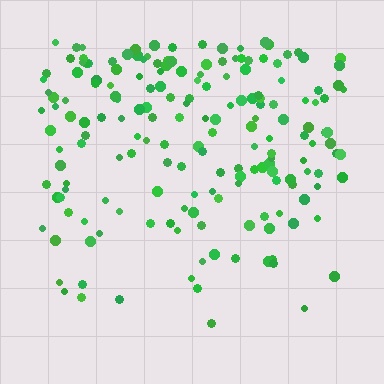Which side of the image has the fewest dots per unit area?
The bottom.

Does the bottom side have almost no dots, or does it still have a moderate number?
Still a moderate number, just noticeably fewer than the top.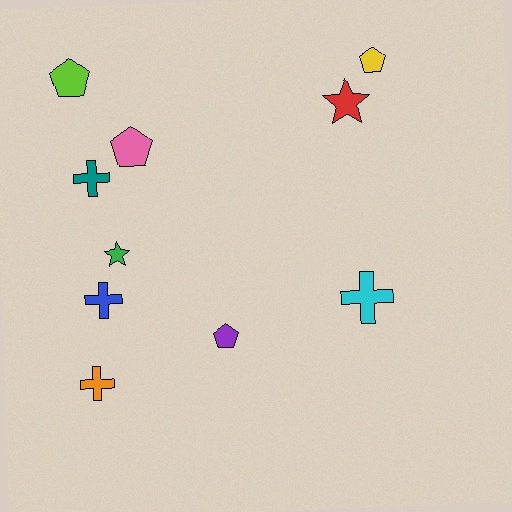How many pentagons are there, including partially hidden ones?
There are 4 pentagons.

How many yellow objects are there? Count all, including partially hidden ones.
There is 1 yellow object.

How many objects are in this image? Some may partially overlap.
There are 10 objects.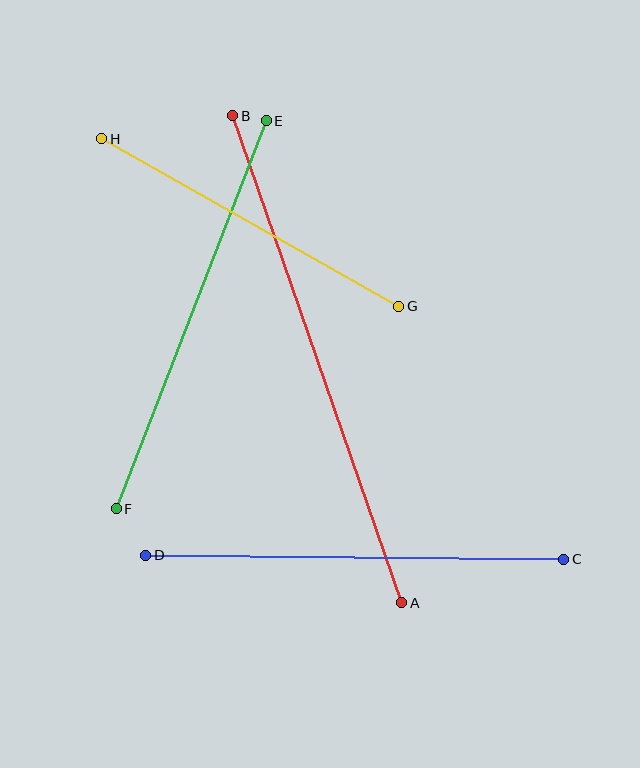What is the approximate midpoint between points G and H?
The midpoint is at approximately (250, 222) pixels.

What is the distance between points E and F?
The distance is approximately 416 pixels.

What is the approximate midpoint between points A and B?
The midpoint is at approximately (317, 359) pixels.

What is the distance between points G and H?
The distance is approximately 341 pixels.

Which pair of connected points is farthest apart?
Points A and B are farthest apart.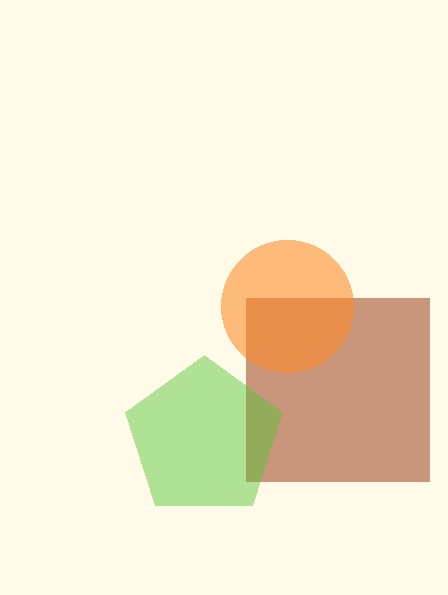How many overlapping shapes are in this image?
There are 3 overlapping shapes in the image.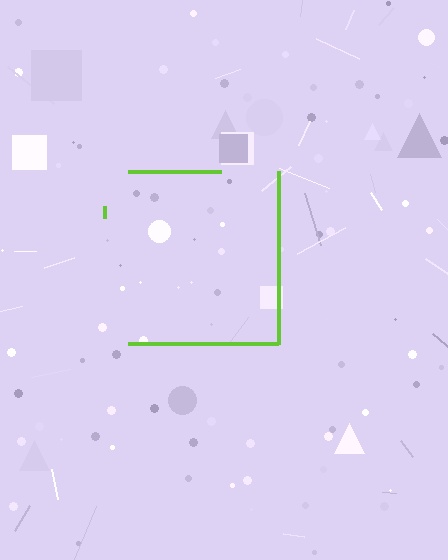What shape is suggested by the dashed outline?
The dashed outline suggests a square.